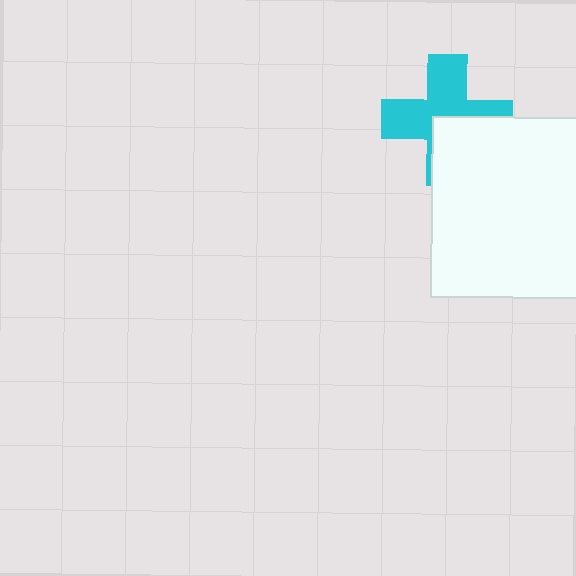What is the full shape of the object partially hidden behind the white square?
The partially hidden object is a cyan cross.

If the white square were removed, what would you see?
You would see the complete cyan cross.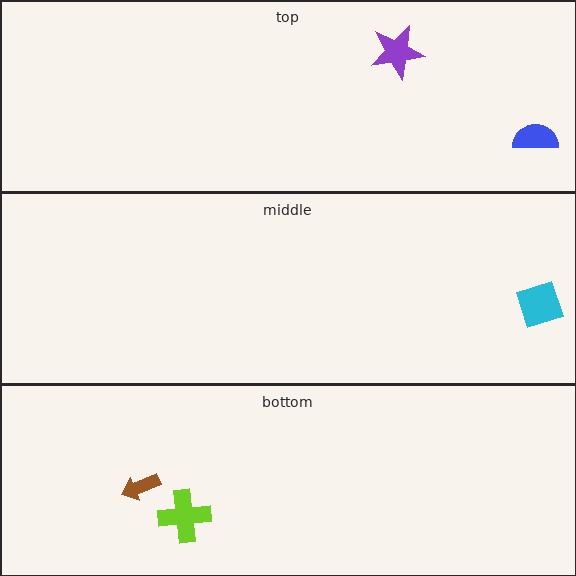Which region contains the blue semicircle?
The top region.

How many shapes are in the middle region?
1.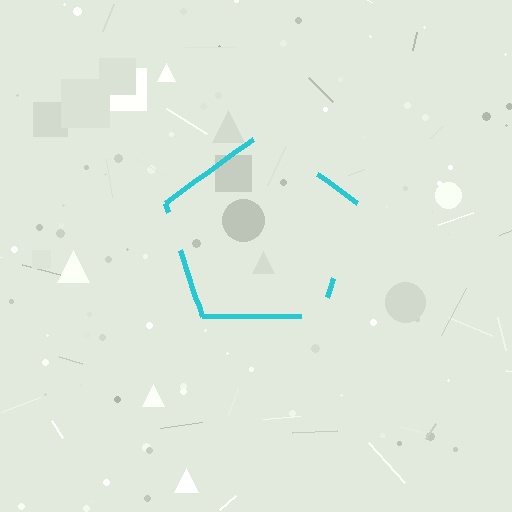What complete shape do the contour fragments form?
The contour fragments form a pentagon.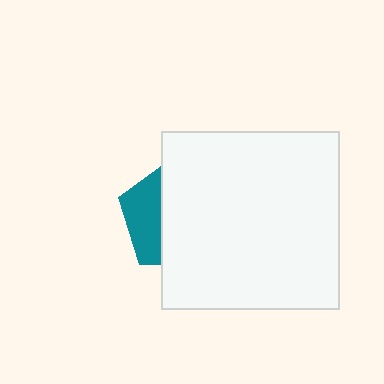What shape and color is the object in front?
The object in front is a white square.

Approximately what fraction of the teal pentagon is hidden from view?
Roughly 66% of the teal pentagon is hidden behind the white square.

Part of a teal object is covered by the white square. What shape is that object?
It is a pentagon.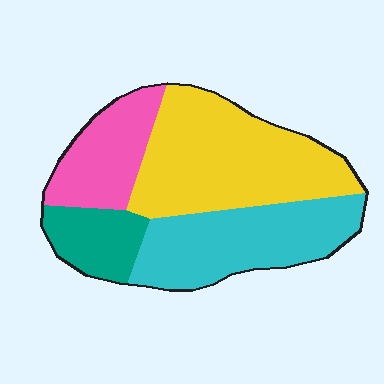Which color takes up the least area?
Teal, at roughly 10%.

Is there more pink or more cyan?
Cyan.